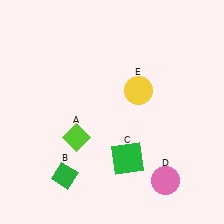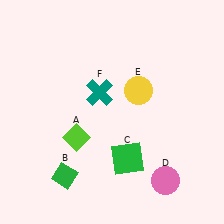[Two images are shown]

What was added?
A teal cross (F) was added in Image 2.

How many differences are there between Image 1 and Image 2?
There is 1 difference between the two images.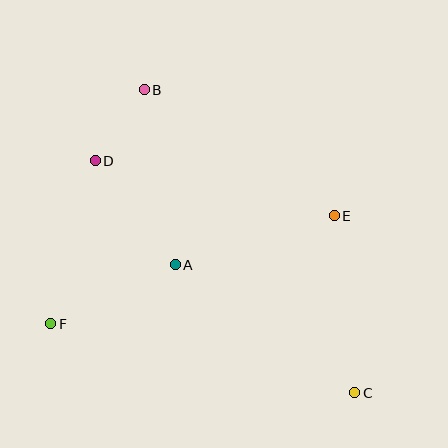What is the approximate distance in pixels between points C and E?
The distance between C and E is approximately 178 pixels.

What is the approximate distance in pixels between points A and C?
The distance between A and C is approximately 220 pixels.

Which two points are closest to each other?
Points B and D are closest to each other.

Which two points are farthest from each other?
Points B and C are farthest from each other.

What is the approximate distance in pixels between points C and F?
The distance between C and F is approximately 312 pixels.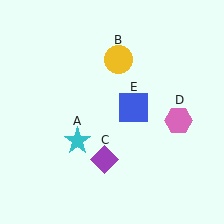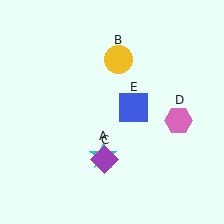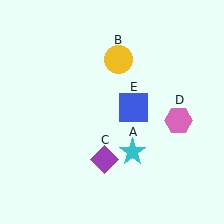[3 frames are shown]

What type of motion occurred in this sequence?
The cyan star (object A) rotated counterclockwise around the center of the scene.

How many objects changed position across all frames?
1 object changed position: cyan star (object A).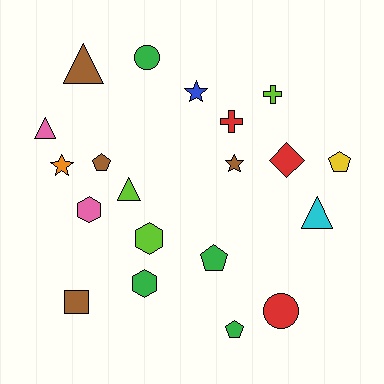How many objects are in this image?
There are 20 objects.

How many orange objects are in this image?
There is 1 orange object.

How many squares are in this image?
There is 1 square.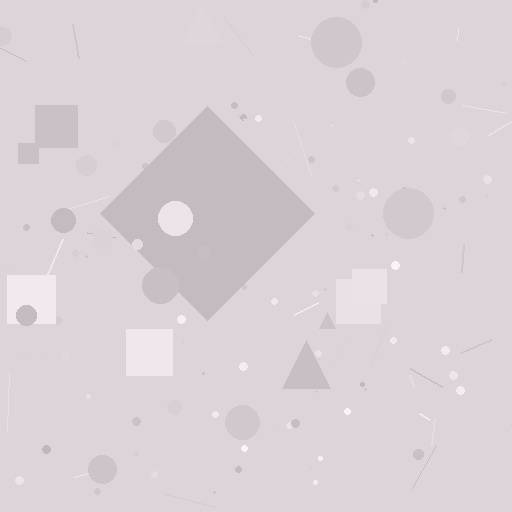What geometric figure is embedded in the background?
A diamond is embedded in the background.